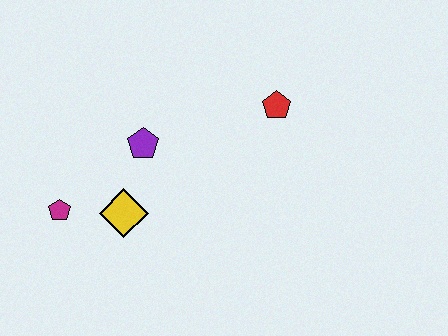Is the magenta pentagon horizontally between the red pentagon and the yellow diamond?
No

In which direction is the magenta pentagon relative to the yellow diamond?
The magenta pentagon is to the left of the yellow diamond.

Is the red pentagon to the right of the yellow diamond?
Yes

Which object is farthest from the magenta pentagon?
The red pentagon is farthest from the magenta pentagon.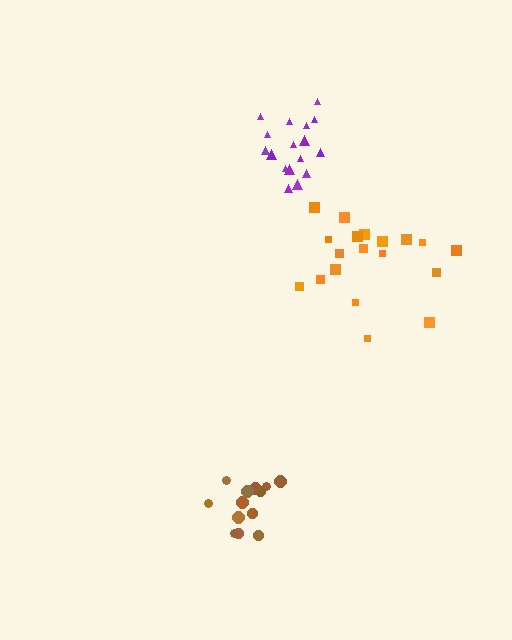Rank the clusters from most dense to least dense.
purple, brown, orange.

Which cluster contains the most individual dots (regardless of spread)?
Orange (19).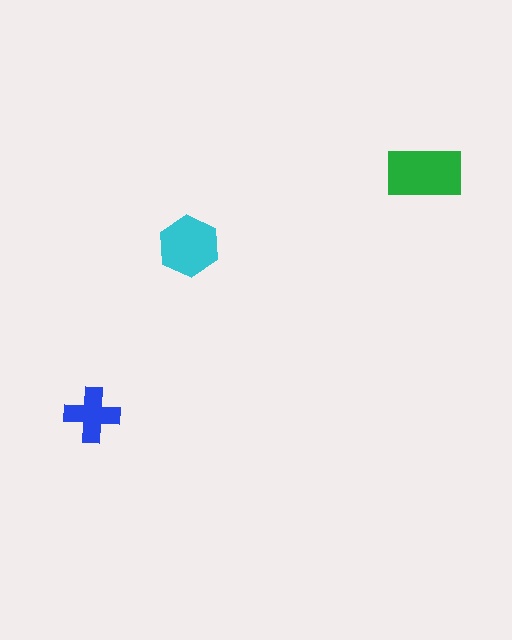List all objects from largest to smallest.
The green rectangle, the cyan hexagon, the blue cross.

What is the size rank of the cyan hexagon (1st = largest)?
2nd.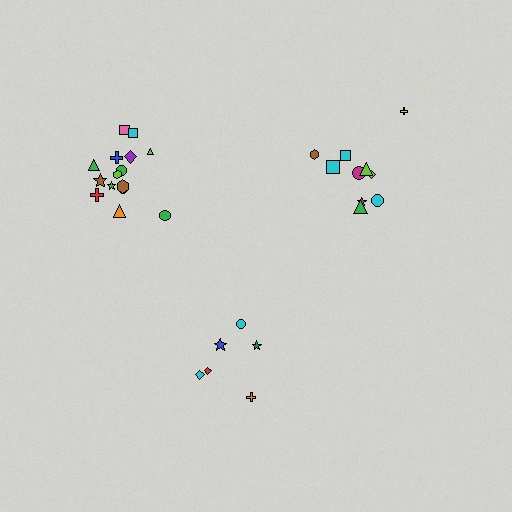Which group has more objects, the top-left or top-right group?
The top-left group.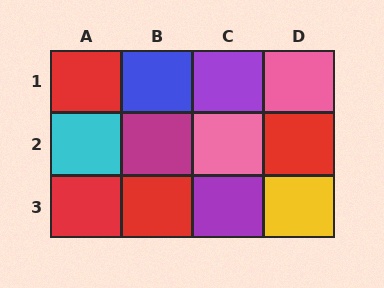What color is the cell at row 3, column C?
Purple.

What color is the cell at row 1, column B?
Blue.